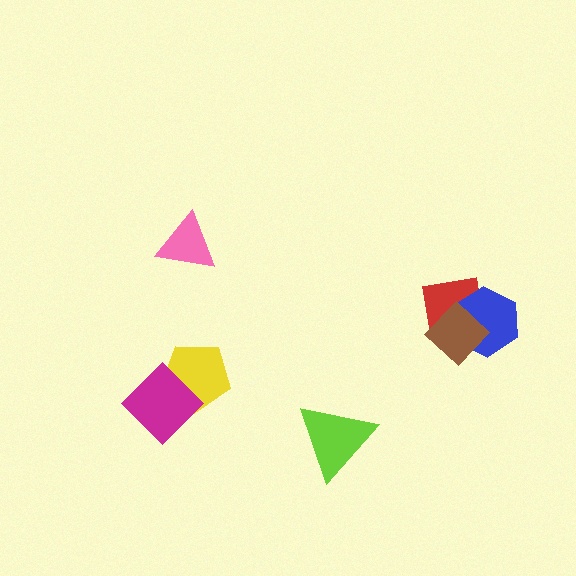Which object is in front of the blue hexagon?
The brown diamond is in front of the blue hexagon.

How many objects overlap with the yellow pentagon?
1 object overlaps with the yellow pentagon.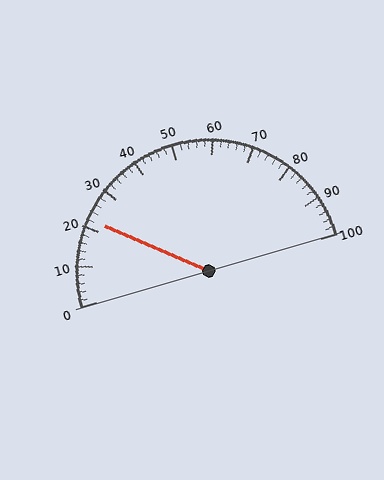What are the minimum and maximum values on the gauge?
The gauge ranges from 0 to 100.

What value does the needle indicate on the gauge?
The needle indicates approximately 22.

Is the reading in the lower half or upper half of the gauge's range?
The reading is in the lower half of the range (0 to 100).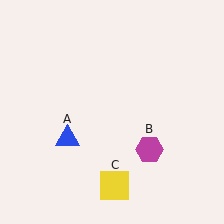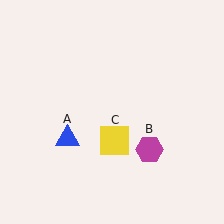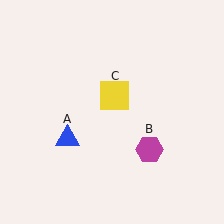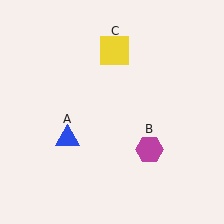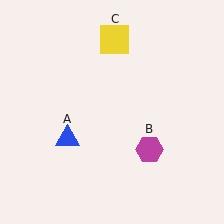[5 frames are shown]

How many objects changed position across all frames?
1 object changed position: yellow square (object C).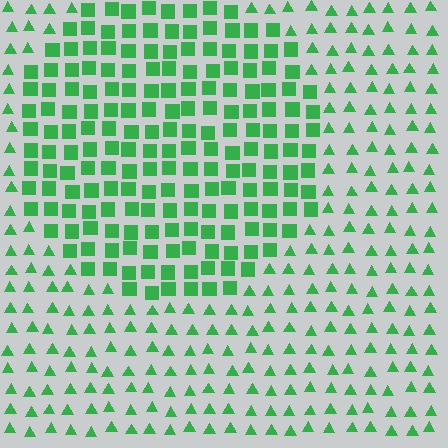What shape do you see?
I see a circle.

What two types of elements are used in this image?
The image uses squares inside the circle region and triangles outside it.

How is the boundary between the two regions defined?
The boundary is defined by a change in element shape: squares inside vs. triangles outside. All elements share the same color and spacing.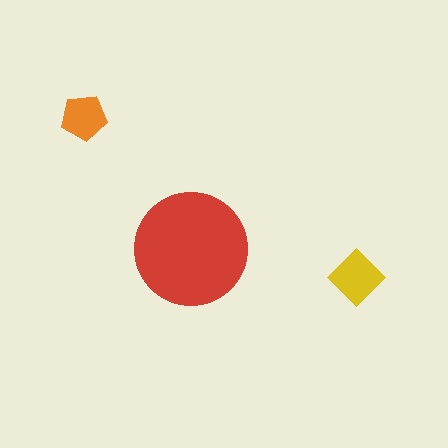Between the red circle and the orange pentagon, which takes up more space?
The red circle.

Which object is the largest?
The red circle.